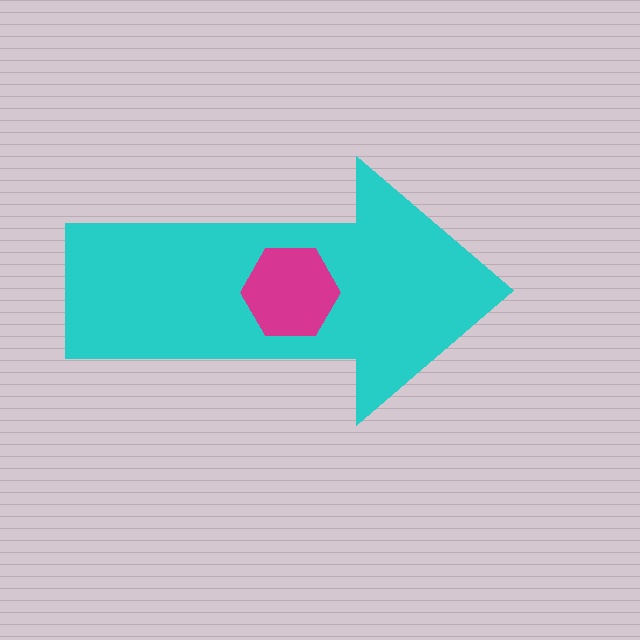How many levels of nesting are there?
2.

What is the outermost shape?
The cyan arrow.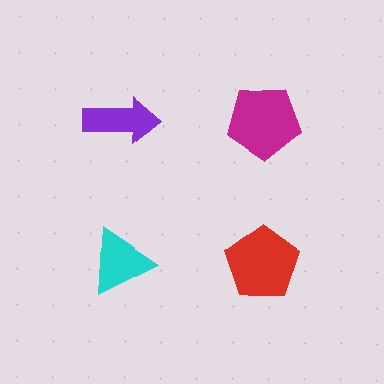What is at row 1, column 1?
A purple arrow.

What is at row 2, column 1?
A cyan triangle.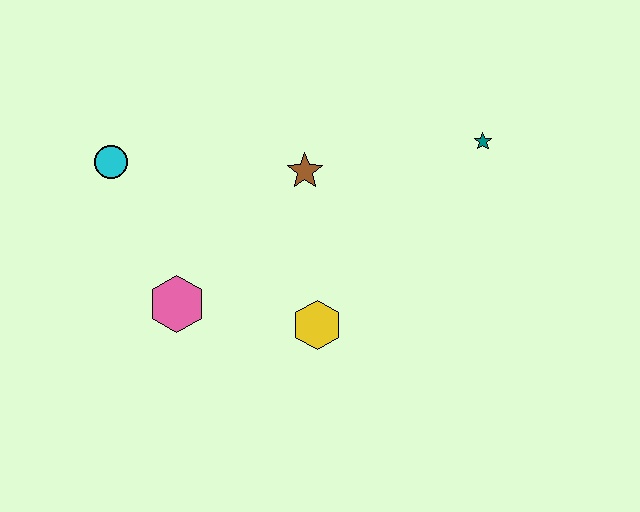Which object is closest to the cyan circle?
The pink hexagon is closest to the cyan circle.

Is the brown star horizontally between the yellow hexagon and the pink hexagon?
Yes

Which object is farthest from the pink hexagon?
The teal star is farthest from the pink hexagon.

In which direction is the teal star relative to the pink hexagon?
The teal star is to the right of the pink hexagon.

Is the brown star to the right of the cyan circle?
Yes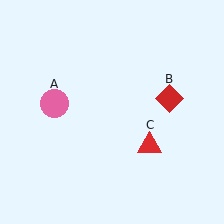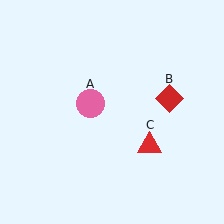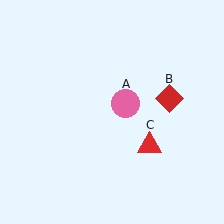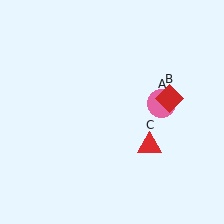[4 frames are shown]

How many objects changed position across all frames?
1 object changed position: pink circle (object A).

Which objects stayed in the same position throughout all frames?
Red diamond (object B) and red triangle (object C) remained stationary.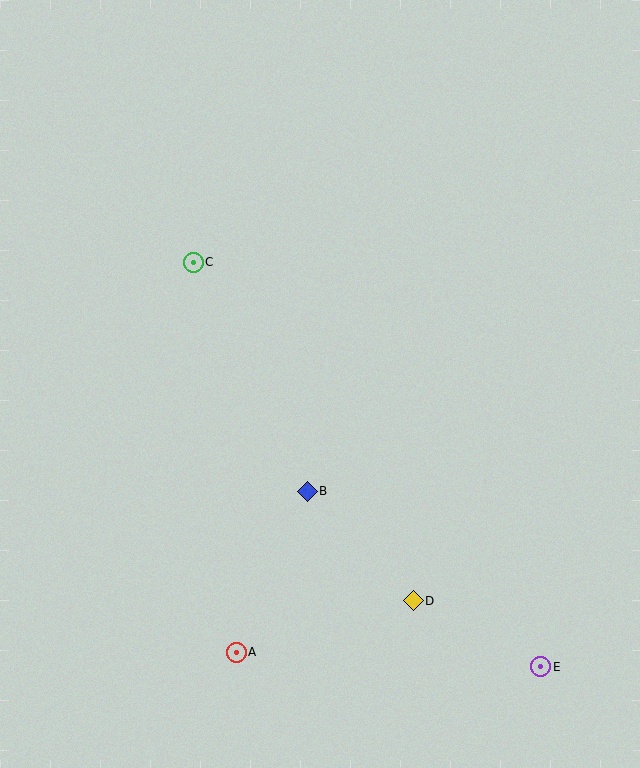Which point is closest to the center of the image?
Point B at (307, 491) is closest to the center.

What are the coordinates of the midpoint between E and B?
The midpoint between E and B is at (424, 579).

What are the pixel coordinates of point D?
Point D is at (413, 601).